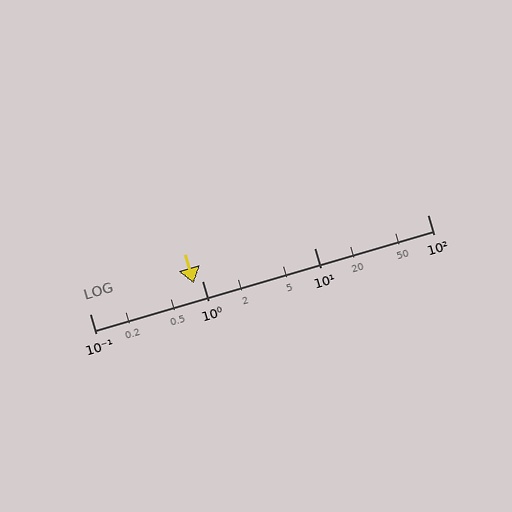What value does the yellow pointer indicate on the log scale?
The pointer indicates approximately 0.84.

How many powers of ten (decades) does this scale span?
The scale spans 3 decades, from 0.1 to 100.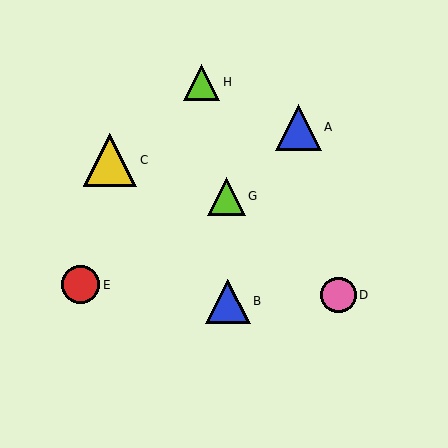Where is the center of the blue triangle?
The center of the blue triangle is at (228, 301).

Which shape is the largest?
The yellow triangle (labeled C) is the largest.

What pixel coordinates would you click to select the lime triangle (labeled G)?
Click at (226, 196) to select the lime triangle G.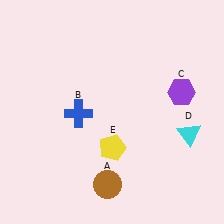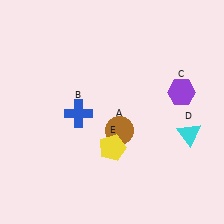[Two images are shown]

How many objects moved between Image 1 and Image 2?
1 object moved between the two images.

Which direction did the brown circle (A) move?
The brown circle (A) moved up.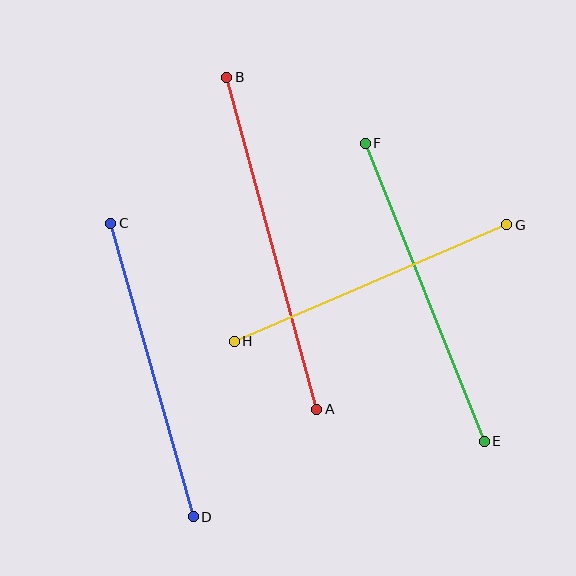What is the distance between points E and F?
The distance is approximately 321 pixels.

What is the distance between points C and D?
The distance is approximately 305 pixels.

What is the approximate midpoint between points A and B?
The midpoint is at approximately (272, 243) pixels.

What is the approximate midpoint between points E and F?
The midpoint is at approximately (425, 292) pixels.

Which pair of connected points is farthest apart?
Points A and B are farthest apart.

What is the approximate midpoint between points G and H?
The midpoint is at approximately (370, 283) pixels.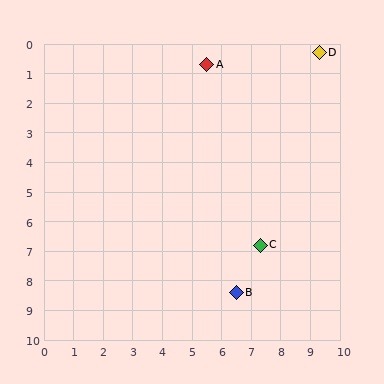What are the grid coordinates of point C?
Point C is at approximately (7.3, 6.8).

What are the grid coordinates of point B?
Point B is at approximately (6.5, 8.4).